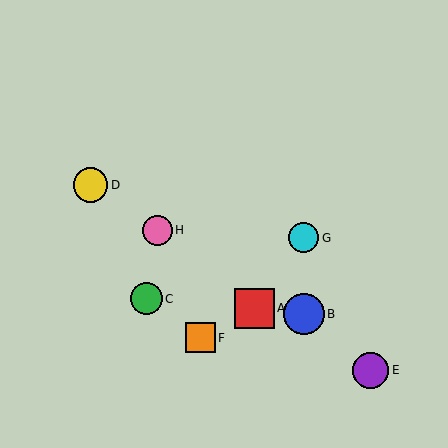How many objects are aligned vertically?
2 objects (B, G) are aligned vertically.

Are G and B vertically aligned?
Yes, both are at x≈304.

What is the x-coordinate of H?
Object H is at x≈157.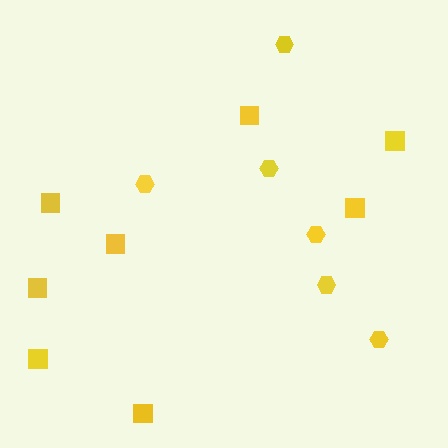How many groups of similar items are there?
There are 2 groups: one group of squares (8) and one group of hexagons (6).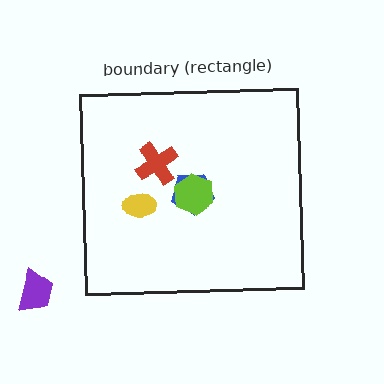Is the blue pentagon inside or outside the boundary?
Inside.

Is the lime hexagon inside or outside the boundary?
Inside.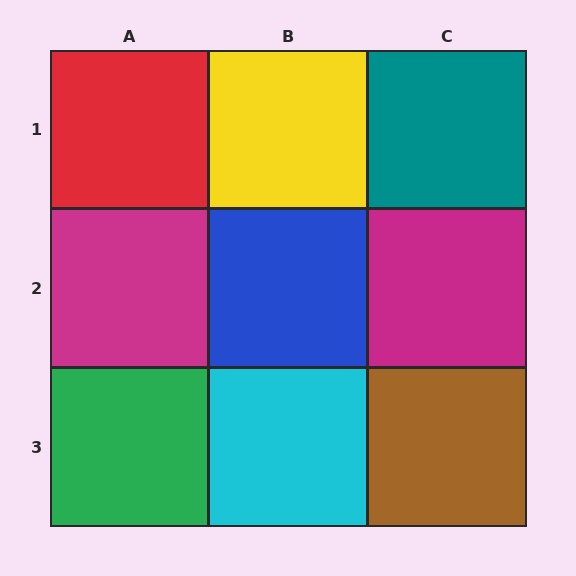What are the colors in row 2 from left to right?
Magenta, blue, magenta.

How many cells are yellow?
1 cell is yellow.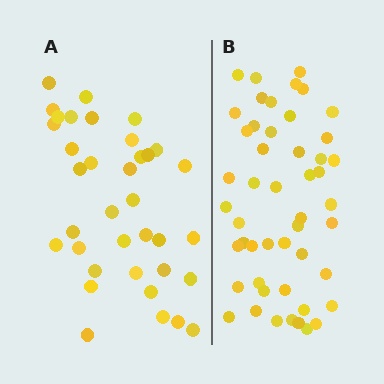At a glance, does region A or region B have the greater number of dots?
Region B (the right region) has more dots.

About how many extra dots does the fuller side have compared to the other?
Region B has approximately 15 more dots than region A.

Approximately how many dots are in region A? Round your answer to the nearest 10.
About 40 dots. (The exact count is 36, which rounds to 40.)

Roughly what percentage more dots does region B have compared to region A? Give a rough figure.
About 35% more.